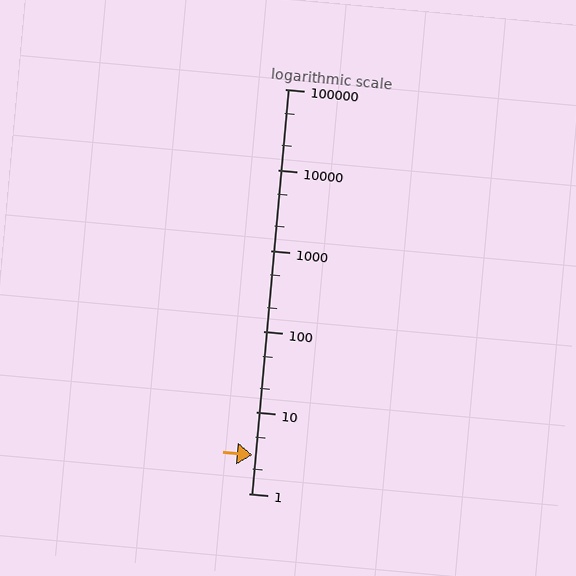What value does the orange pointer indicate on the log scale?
The pointer indicates approximately 3.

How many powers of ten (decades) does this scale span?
The scale spans 5 decades, from 1 to 100000.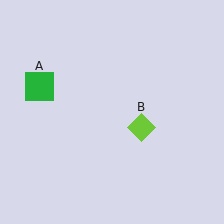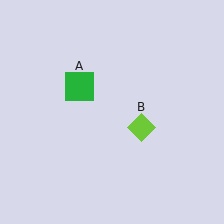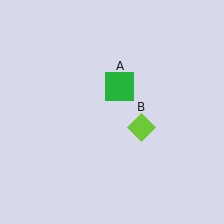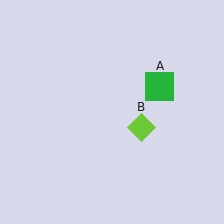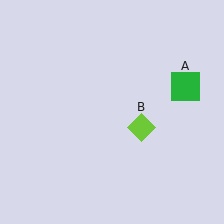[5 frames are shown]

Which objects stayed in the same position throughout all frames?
Lime diamond (object B) remained stationary.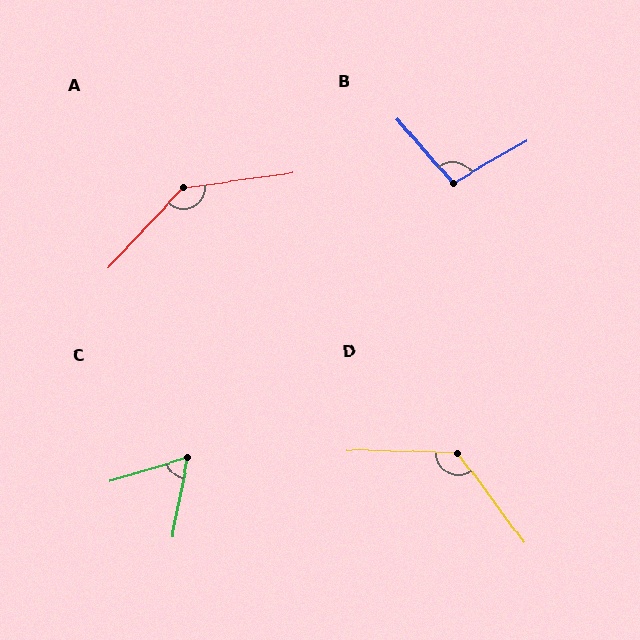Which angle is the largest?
A, at approximately 141 degrees.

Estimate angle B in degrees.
Approximately 101 degrees.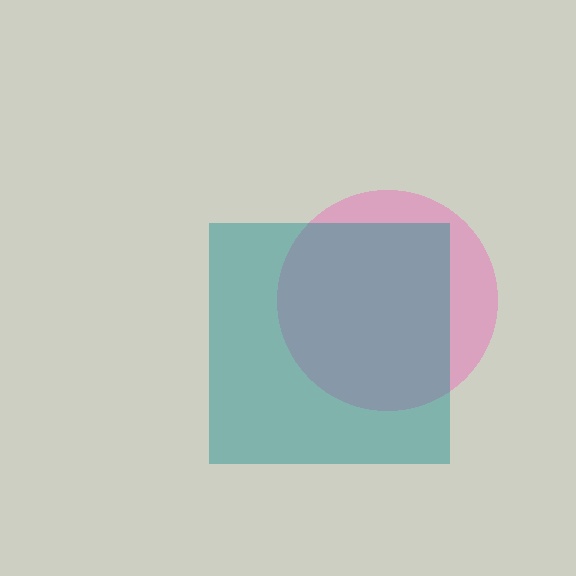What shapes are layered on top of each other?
The layered shapes are: a pink circle, a teal square.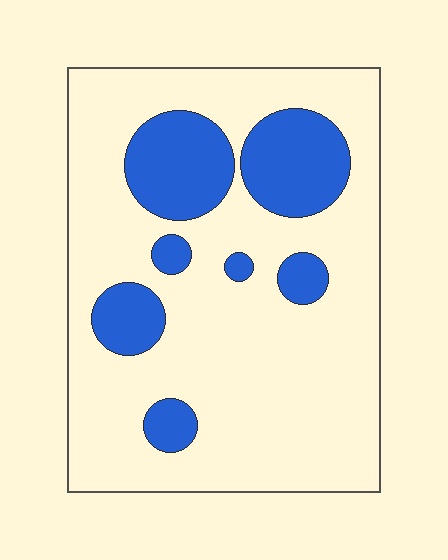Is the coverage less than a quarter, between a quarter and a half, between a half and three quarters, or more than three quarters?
Less than a quarter.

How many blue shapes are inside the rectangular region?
7.